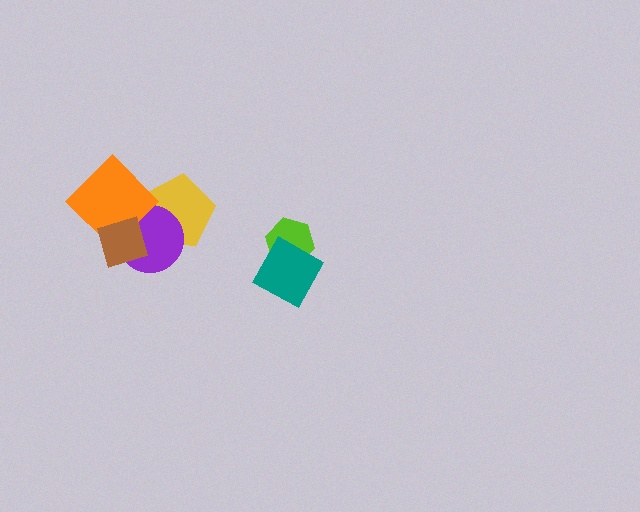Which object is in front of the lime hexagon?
The teal diamond is in front of the lime hexagon.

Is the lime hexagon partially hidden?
Yes, it is partially covered by another shape.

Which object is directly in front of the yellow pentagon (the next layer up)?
The purple circle is directly in front of the yellow pentagon.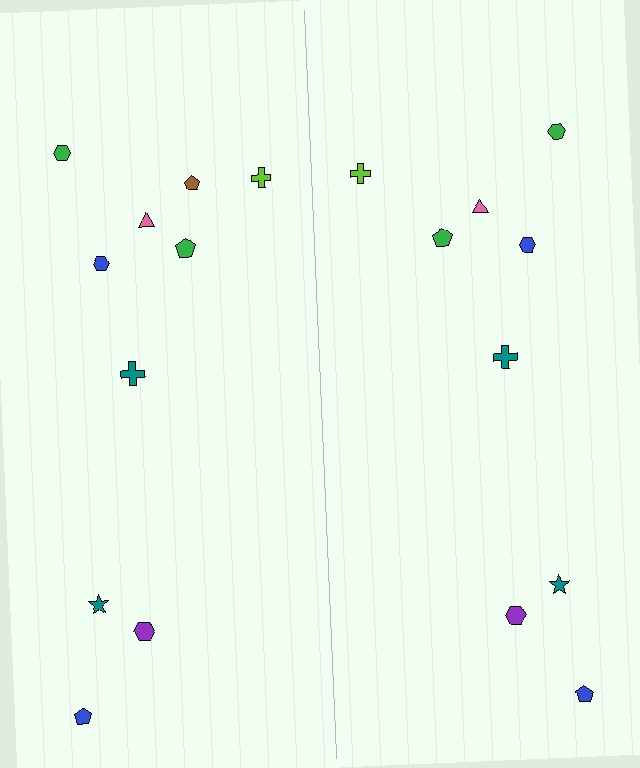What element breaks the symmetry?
A brown pentagon is missing from the right side.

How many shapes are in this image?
There are 19 shapes in this image.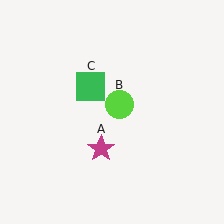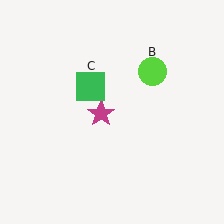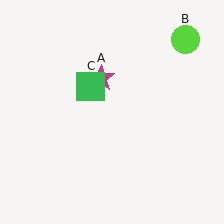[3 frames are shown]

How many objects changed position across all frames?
2 objects changed position: magenta star (object A), lime circle (object B).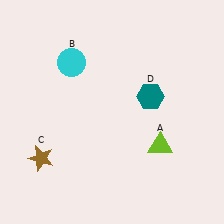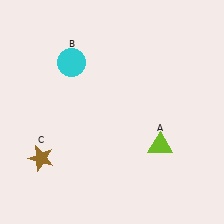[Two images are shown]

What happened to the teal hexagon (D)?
The teal hexagon (D) was removed in Image 2. It was in the top-right area of Image 1.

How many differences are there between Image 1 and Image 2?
There is 1 difference between the two images.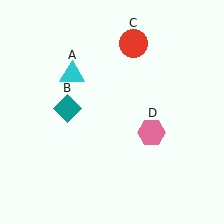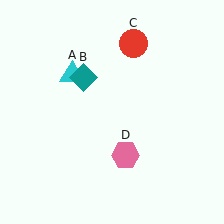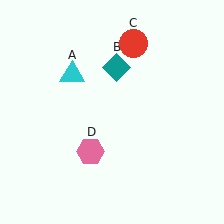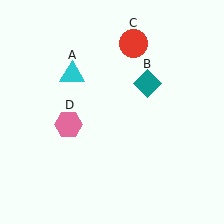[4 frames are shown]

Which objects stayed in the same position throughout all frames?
Cyan triangle (object A) and red circle (object C) remained stationary.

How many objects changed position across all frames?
2 objects changed position: teal diamond (object B), pink hexagon (object D).